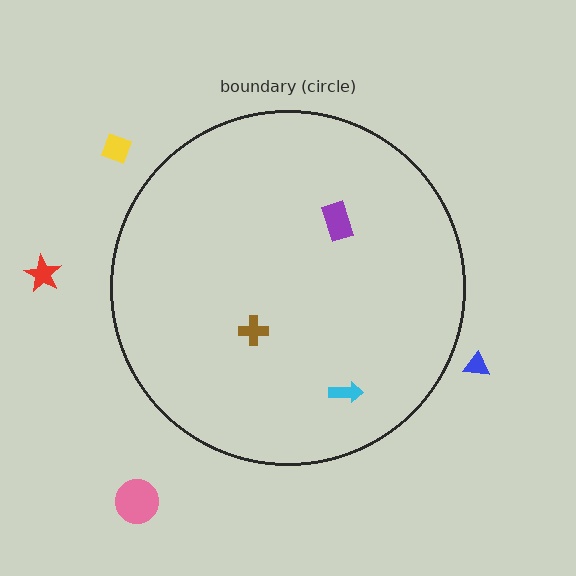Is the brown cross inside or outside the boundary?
Inside.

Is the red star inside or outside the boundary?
Outside.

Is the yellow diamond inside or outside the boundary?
Outside.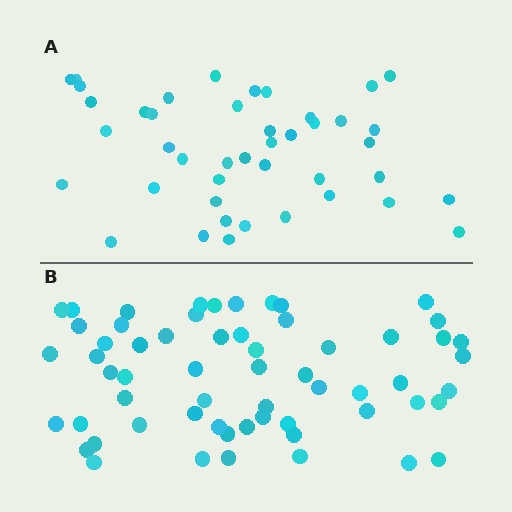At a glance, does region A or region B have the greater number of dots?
Region B (the bottom region) has more dots.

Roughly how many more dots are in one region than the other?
Region B has approximately 15 more dots than region A.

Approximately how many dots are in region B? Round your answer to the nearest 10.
About 60 dots.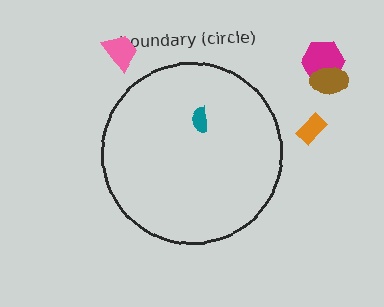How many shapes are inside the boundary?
1 inside, 4 outside.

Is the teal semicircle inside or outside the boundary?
Inside.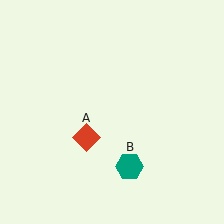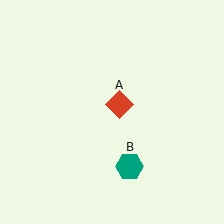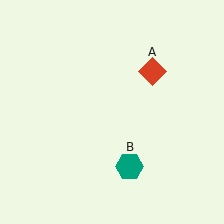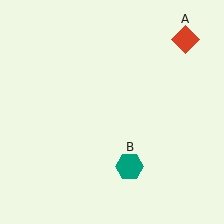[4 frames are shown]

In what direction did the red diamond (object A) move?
The red diamond (object A) moved up and to the right.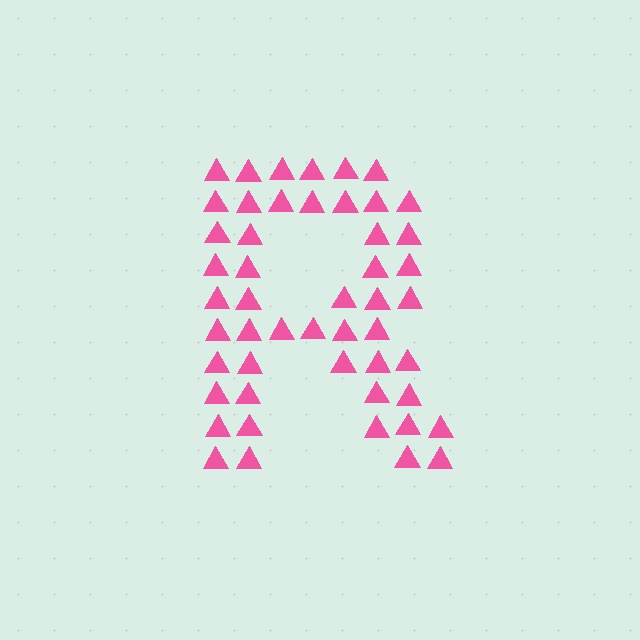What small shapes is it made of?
It is made of small triangles.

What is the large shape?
The large shape is the letter R.